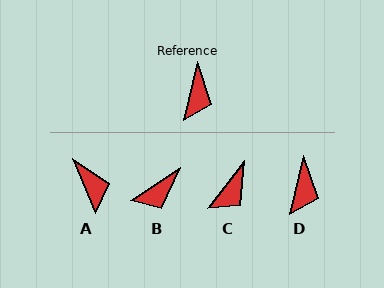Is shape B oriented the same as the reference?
No, it is off by about 44 degrees.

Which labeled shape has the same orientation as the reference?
D.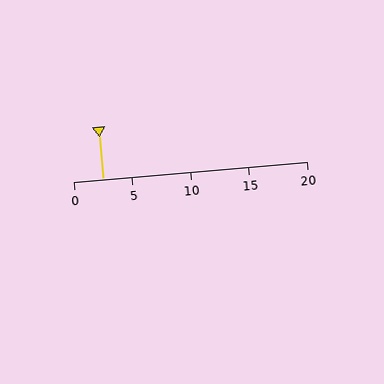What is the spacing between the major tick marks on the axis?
The major ticks are spaced 5 apart.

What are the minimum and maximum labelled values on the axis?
The axis runs from 0 to 20.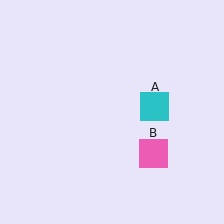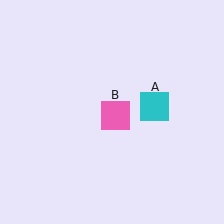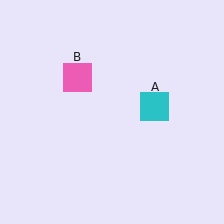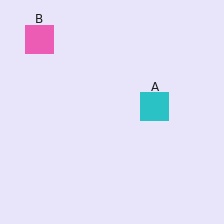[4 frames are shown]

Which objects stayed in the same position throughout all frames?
Cyan square (object A) remained stationary.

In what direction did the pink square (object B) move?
The pink square (object B) moved up and to the left.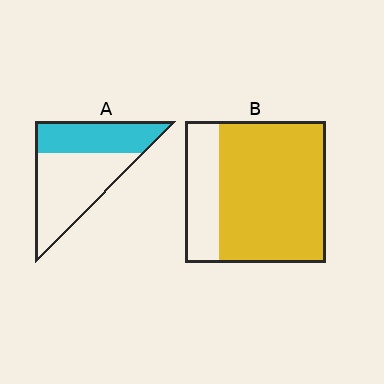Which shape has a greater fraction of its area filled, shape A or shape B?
Shape B.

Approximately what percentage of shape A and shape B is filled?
A is approximately 40% and B is approximately 75%.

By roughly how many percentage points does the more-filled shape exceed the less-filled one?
By roughly 35 percentage points (B over A).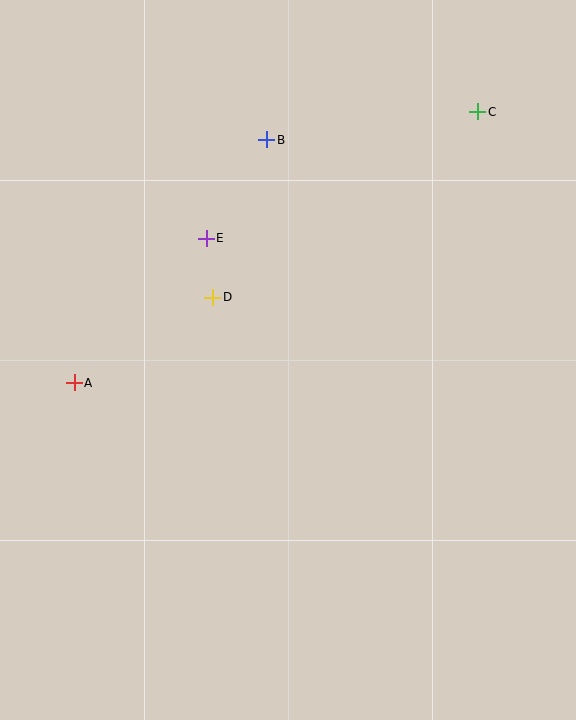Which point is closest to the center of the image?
Point D at (213, 297) is closest to the center.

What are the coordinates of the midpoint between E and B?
The midpoint between E and B is at (237, 189).